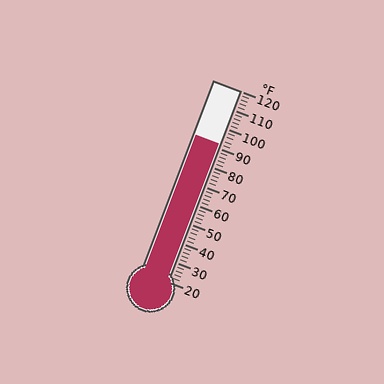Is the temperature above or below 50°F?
The temperature is above 50°F.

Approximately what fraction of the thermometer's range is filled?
The thermometer is filled to approximately 70% of its range.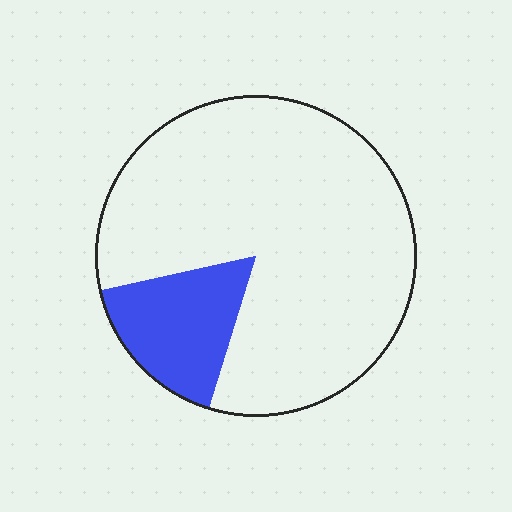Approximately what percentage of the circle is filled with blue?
Approximately 15%.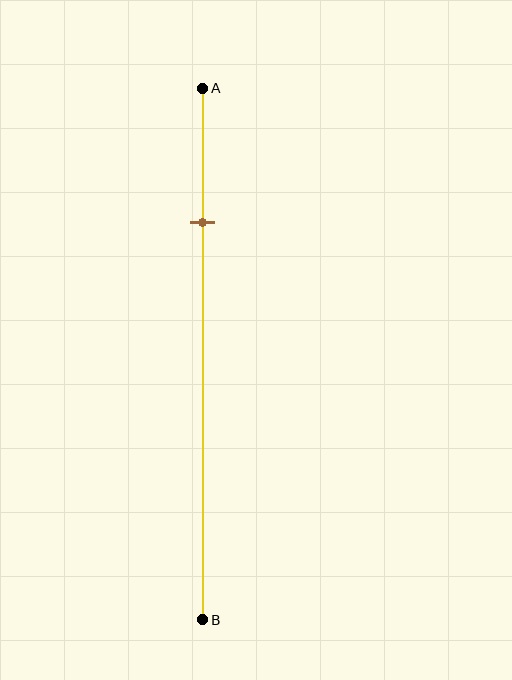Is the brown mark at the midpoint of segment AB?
No, the mark is at about 25% from A, not at the 50% midpoint.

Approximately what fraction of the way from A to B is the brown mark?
The brown mark is approximately 25% of the way from A to B.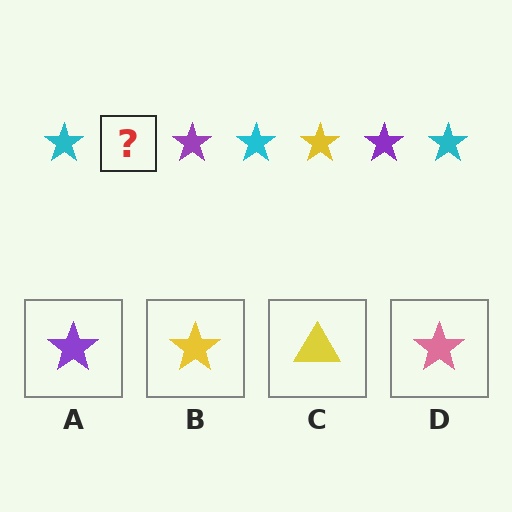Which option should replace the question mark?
Option B.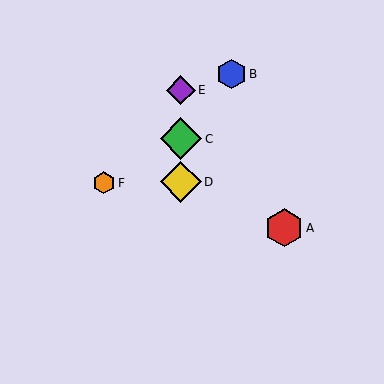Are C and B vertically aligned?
No, C is at x≈181 and B is at x≈231.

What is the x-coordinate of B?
Object B is at x≈231.